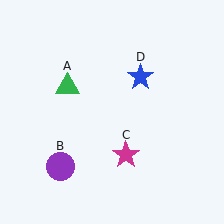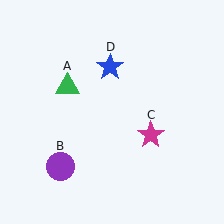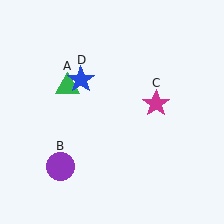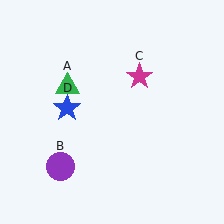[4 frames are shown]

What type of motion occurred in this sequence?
The magenta star (object C), blue star (object D) rotated counterclockwise around the center of the scene.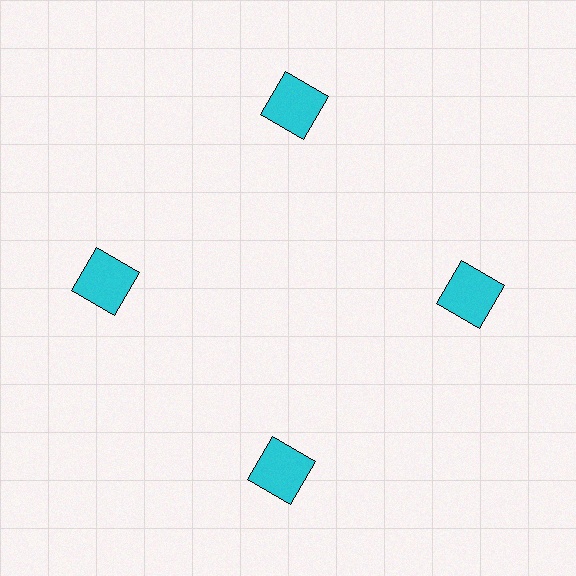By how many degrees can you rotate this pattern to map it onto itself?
The pattern maps onto itself every 90 degrees of rotation.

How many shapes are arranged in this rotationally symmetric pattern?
There are 4 shapes, arranged in 4 groups of 1.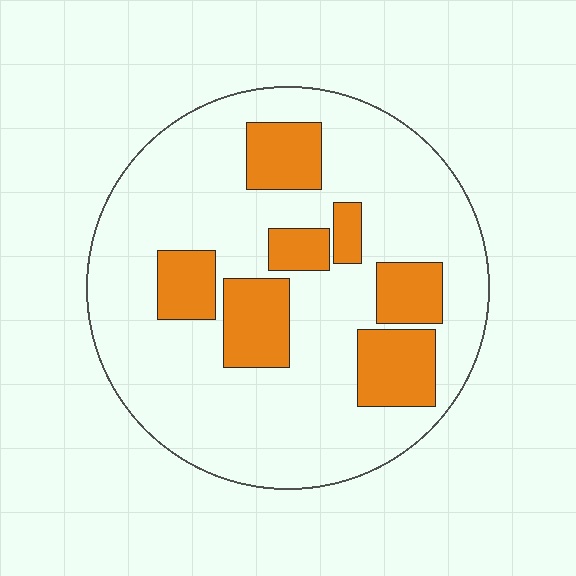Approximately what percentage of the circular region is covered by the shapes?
Approximately 25%.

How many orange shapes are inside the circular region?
7.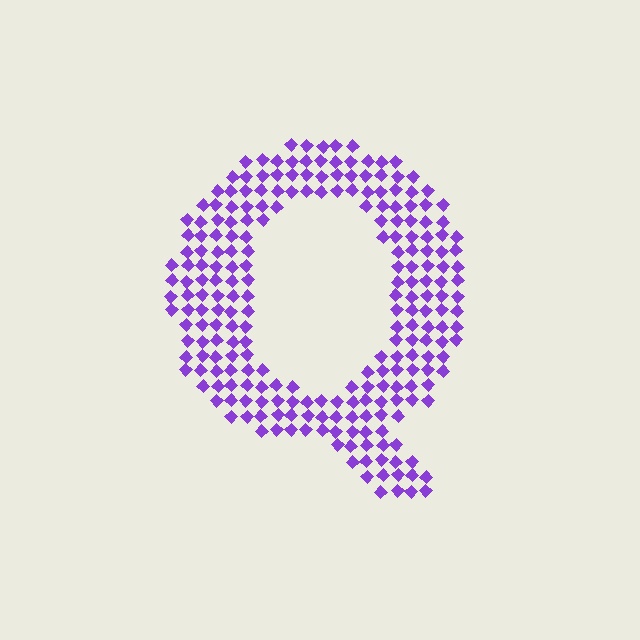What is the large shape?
The large shape is the letter Q.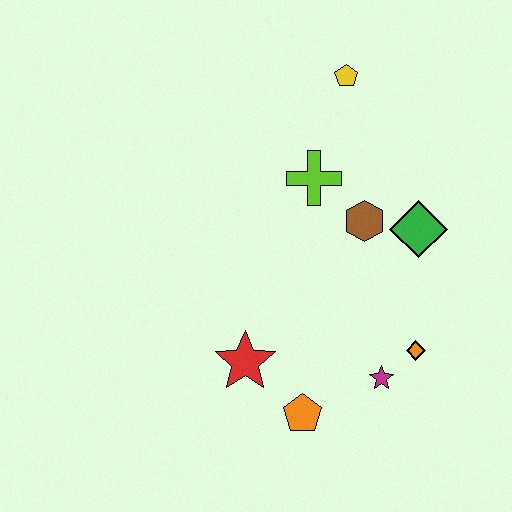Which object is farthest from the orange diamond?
The yellow pentagon is farthest from the orange diamond.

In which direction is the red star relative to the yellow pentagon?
The red star is below the yellow pentagon.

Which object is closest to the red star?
The orange pentagon is closest to the red star.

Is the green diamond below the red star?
No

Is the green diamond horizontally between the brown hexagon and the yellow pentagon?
No